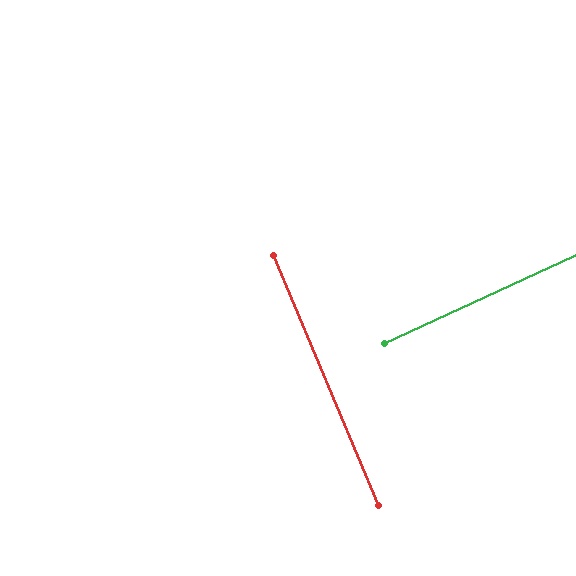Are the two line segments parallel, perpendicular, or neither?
Perpendicular — they meet at approximately 88°.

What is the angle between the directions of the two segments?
Approximately 88 degrees.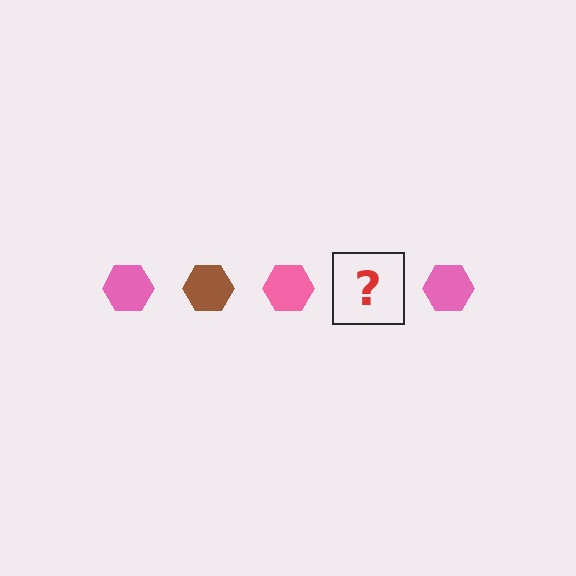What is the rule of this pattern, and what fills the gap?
The rule is that the pattern cycles through pink, brown hexagons. The gap should be filled with a brown hexagon.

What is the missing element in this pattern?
The missing element is a brown hexagon.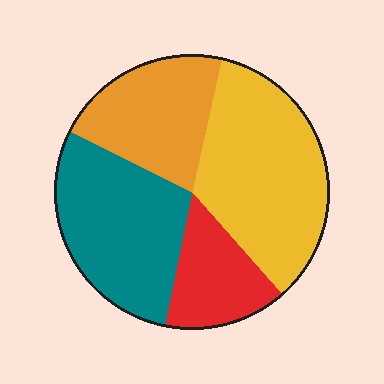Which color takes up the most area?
Yellow, at roughly 35%.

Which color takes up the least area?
Red, at roughly 15%.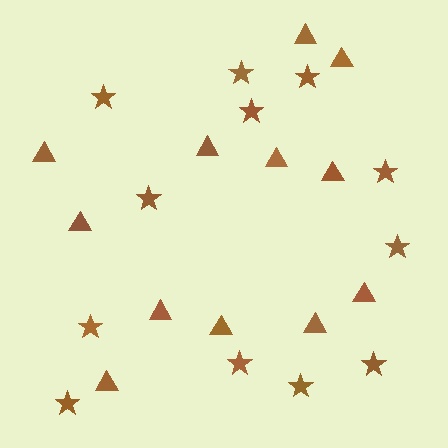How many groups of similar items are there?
There are 2 groups: one group of stars (12) and one group of triangles (12).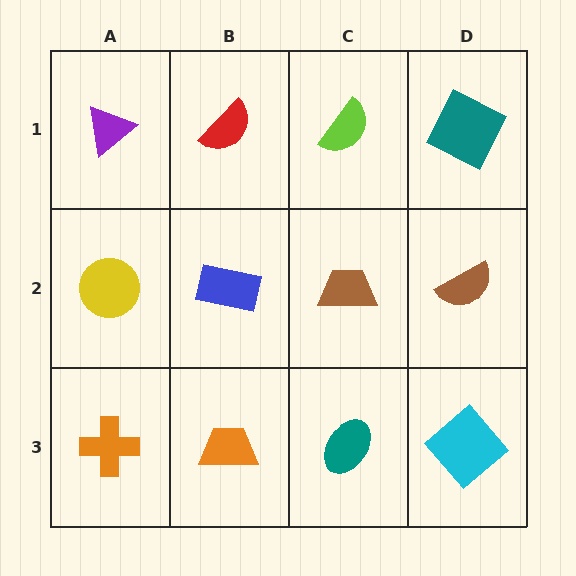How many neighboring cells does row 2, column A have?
3.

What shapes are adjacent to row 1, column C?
A brown trapezoid (row 2, column C), a red semicircle (row 1, column B), a teal square (row 1, column D).